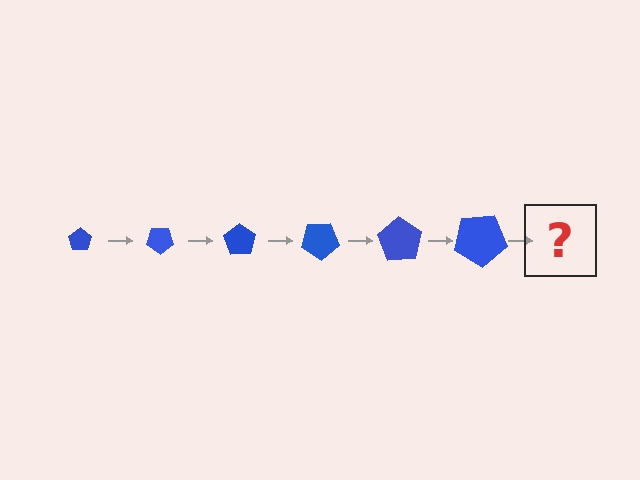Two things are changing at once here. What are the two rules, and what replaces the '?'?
The two rules are that the pentagon grows larger each step and it rotates 35 degrees each step. The '?' should be a pentagon, larger than the previous one and rotated 210 degrees from the start.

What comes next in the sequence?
The next element should be a pentagon, larger than the previous one and rotated 210 degrees from the start.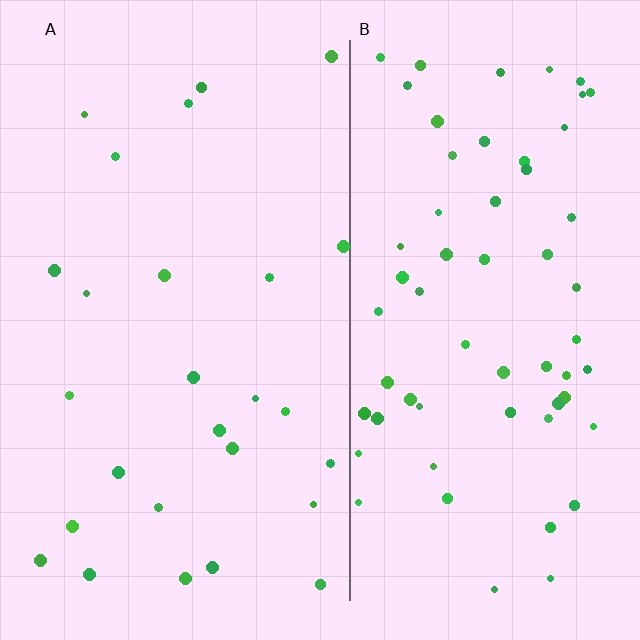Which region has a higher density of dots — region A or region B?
B (the right).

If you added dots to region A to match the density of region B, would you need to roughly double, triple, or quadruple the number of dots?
Approximately double.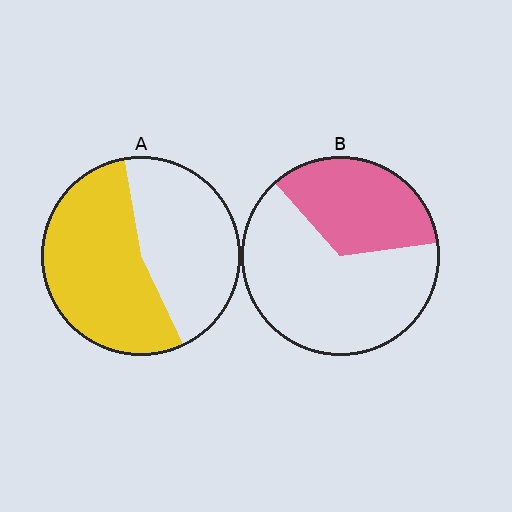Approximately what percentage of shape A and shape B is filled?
A is approximately 55% and B is approximately 35%.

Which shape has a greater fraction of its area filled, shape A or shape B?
Shape A.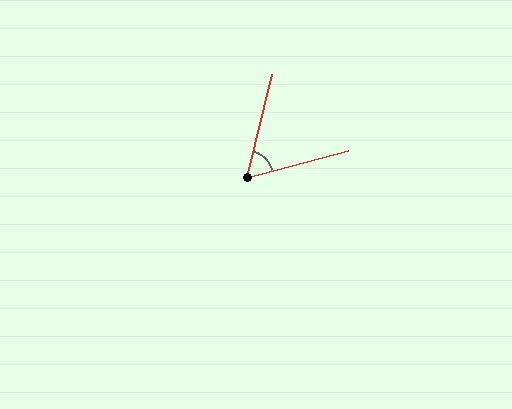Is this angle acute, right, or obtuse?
It is acute.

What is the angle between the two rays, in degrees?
Approximately 61 degrees.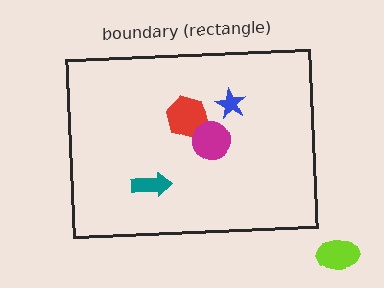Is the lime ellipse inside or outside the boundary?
Outside.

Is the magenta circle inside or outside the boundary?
Inside.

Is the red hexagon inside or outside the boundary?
Inside.